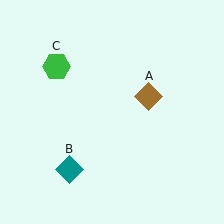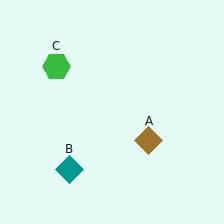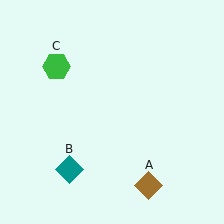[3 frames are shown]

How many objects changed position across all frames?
1 object changed position: brown diamond (object A).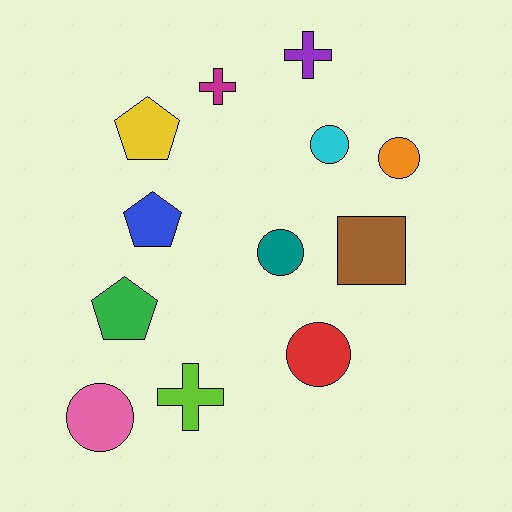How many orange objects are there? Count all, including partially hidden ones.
There is 1 orange object.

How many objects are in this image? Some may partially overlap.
There are 12 objects.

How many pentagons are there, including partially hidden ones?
There are 3 pentagons.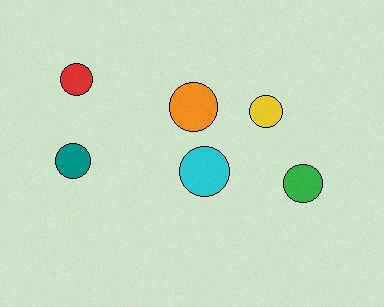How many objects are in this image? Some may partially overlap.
There are 6 objects.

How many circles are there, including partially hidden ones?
There are 6 circles.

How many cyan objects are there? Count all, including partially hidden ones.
There is 1 cyan object.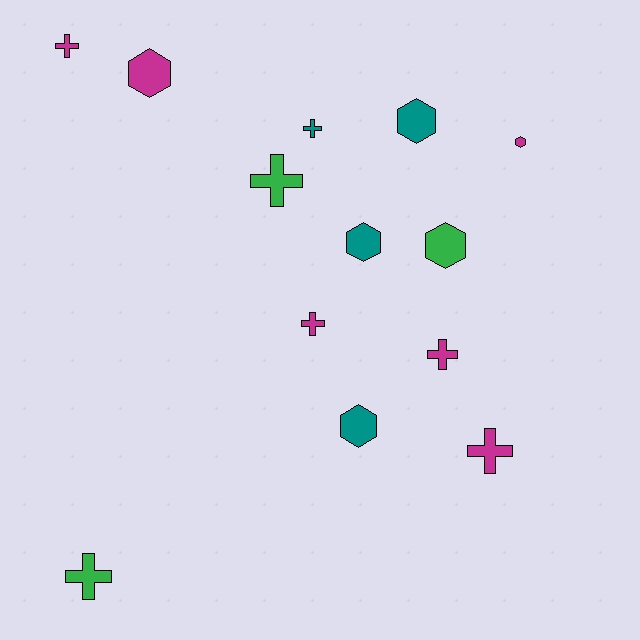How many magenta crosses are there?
There are 4 magenta crosses.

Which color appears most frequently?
Magenta, with 6 objects.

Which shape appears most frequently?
Cross, with 7 objects.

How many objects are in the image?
There are 13 objects.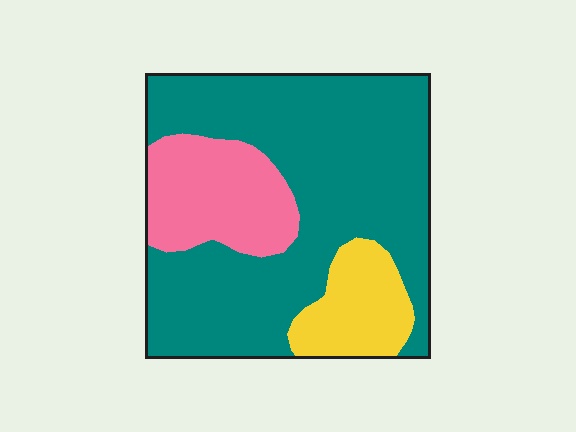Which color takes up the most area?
Teal, at roughly 70%.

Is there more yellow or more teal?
Teal.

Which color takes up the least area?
Yellow, at roughly 15%.